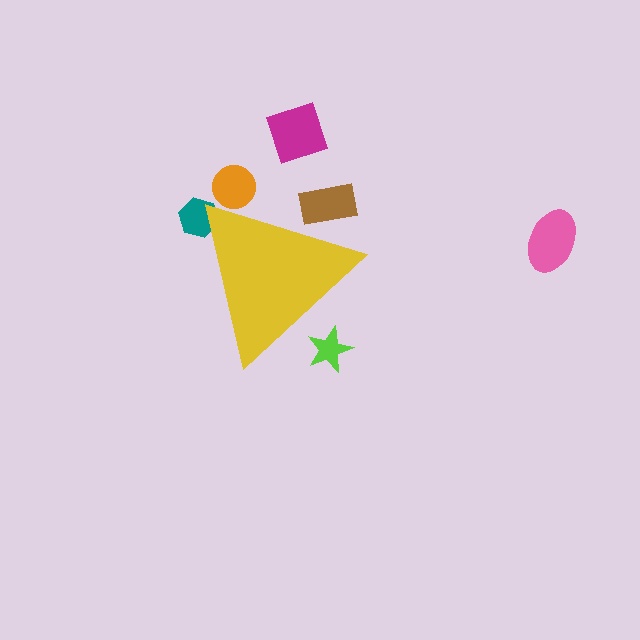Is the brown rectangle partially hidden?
Yes, the brown rectangle is partially hidden behind the yellow triangle.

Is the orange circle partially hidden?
Yes, the orange circle is partially hidden behind the yellow triangle.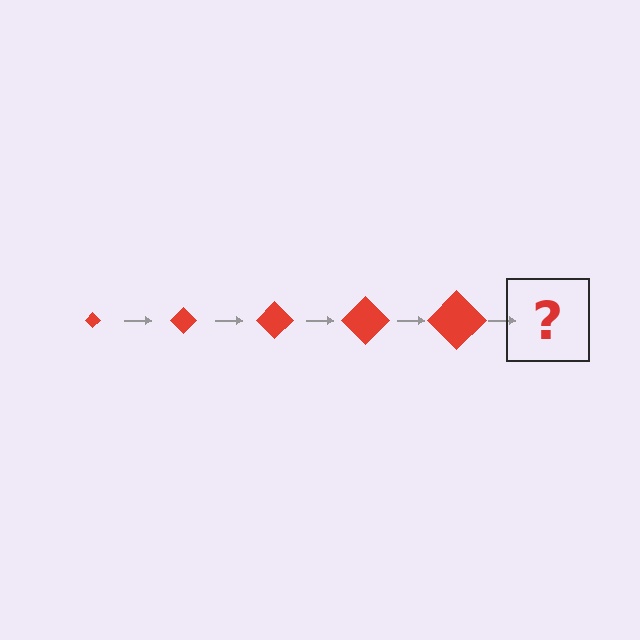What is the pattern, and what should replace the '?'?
The pattern is that the diamond gets progressively larger each step. The '?' should be a red diamond, larger than the previous one.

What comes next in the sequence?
The next element should be a red diamond, larger than the previous one.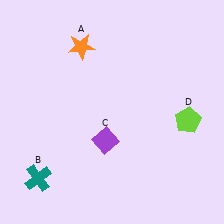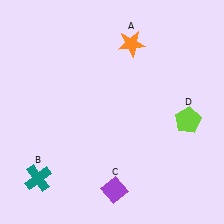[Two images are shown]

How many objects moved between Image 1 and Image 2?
2 objects moved between the two images.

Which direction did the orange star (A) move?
The orange star (A) moved right.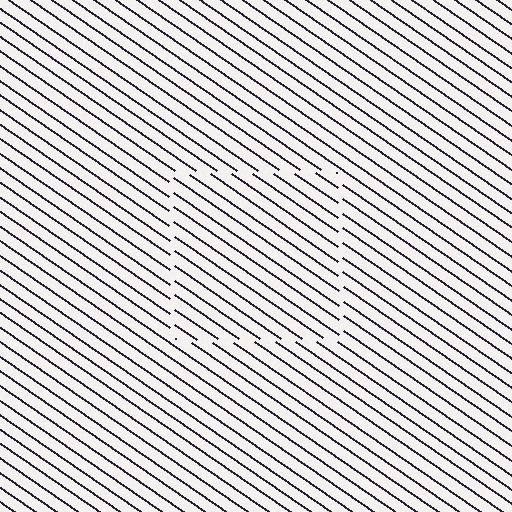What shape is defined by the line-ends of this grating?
An illusory square. The interior of the shape contains the same grating, shifted by half a period — the contour is defined by the phase discontinuity where line-ends from the inner and outer gratings abut.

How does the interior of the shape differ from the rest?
The interior of the shape contains the same grating, shifted by half a period — the contour is defined by the phase discontinuity where line-ends from the inner and outer gratings abut.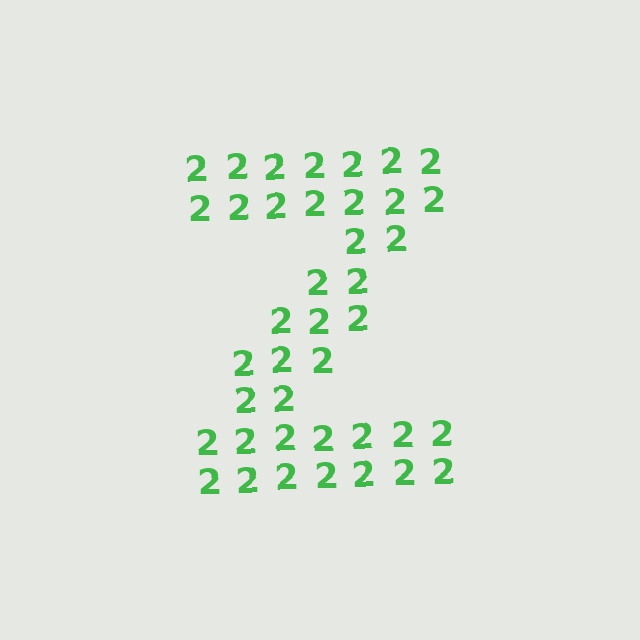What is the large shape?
The large shape is the letter Z.